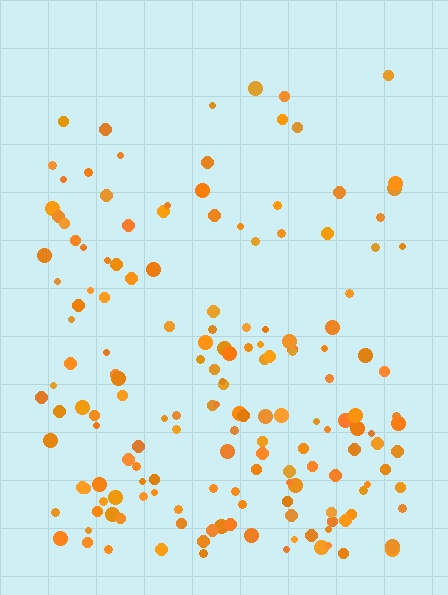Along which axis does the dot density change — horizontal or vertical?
Vertical.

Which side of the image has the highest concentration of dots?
The bottom.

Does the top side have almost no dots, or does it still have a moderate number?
Still a moderate number, just noticeably fewer than the bottom.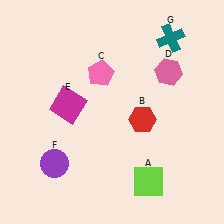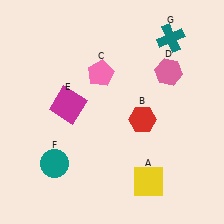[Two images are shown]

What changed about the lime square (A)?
In Image 1, A is lime. In Image 2, it changed to yellow.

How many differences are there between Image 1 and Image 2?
There are 2 differences between the two images.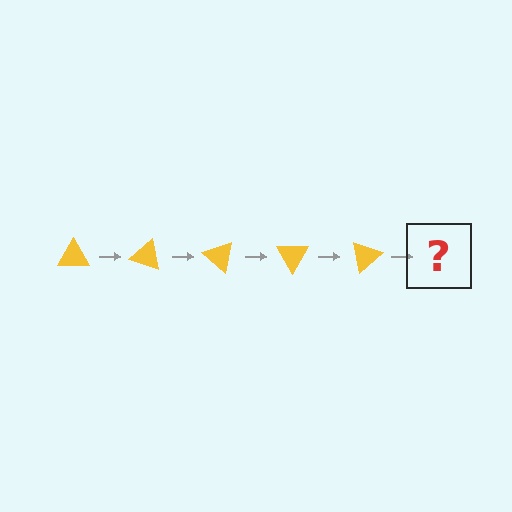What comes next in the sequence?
The next element should be a yellow triangle rotated 100 degrees.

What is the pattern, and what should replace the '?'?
The pattern is that the triangle rotates 20 degrees each step. The '?' should be a yellow triangle rotated 100 degrees.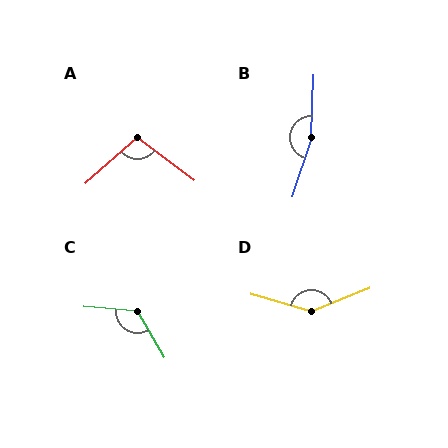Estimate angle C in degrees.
Approximately 126 degrees.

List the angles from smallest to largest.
A (101°), C (126°), D (142°), B (165°).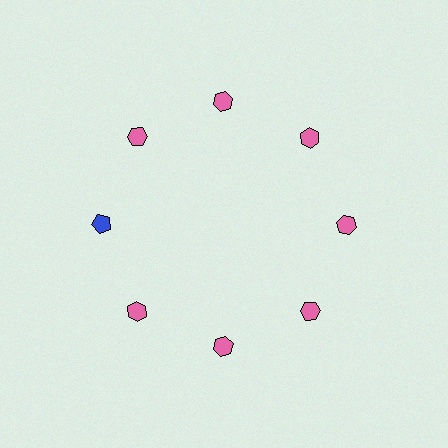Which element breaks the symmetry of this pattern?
The blue pentagon at roughly the 9 o'clock position breaks the symmetry. All other shapes are pink hexagons.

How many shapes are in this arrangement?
There are 8 shapes arranged in a ring pattern.